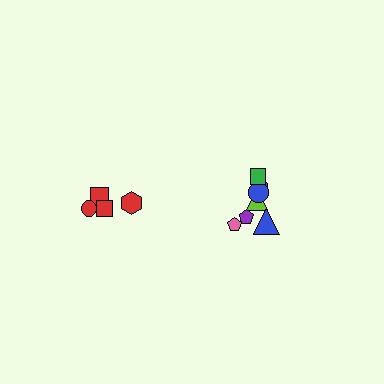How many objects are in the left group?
There are 4 objects.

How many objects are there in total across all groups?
There are 11 objects.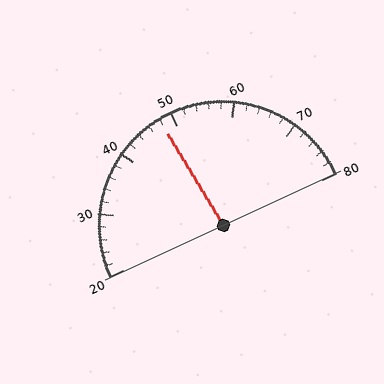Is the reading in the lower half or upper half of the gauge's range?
The reading is in the lower half of the range (20 to 80).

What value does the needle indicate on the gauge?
The needle indicates approximately 48.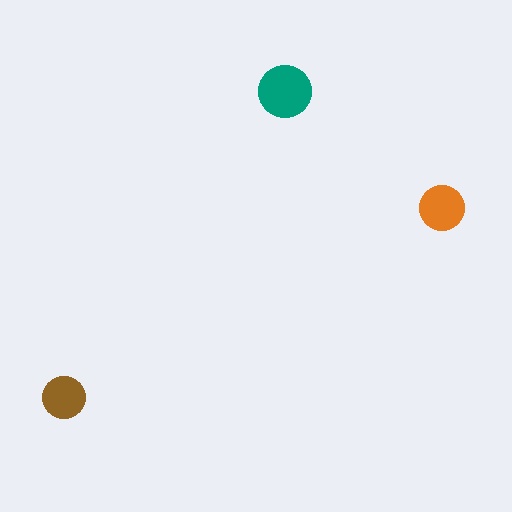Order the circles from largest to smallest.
the teal one, the orange one, the brown one.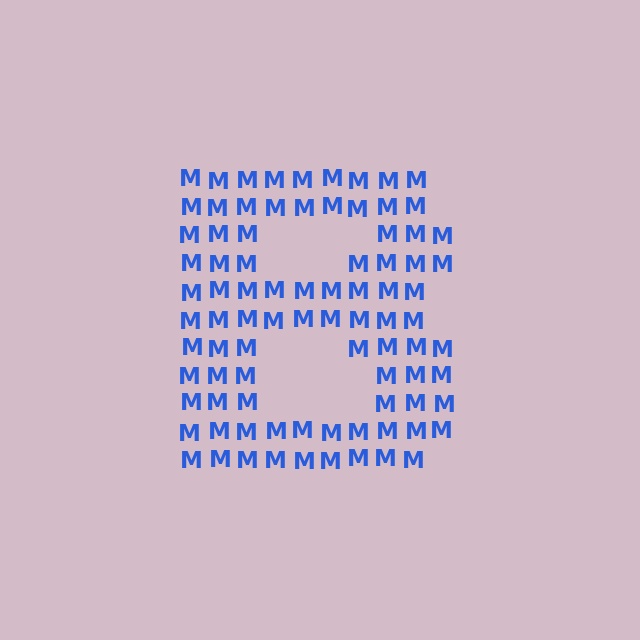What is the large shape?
The large shape is the letter B.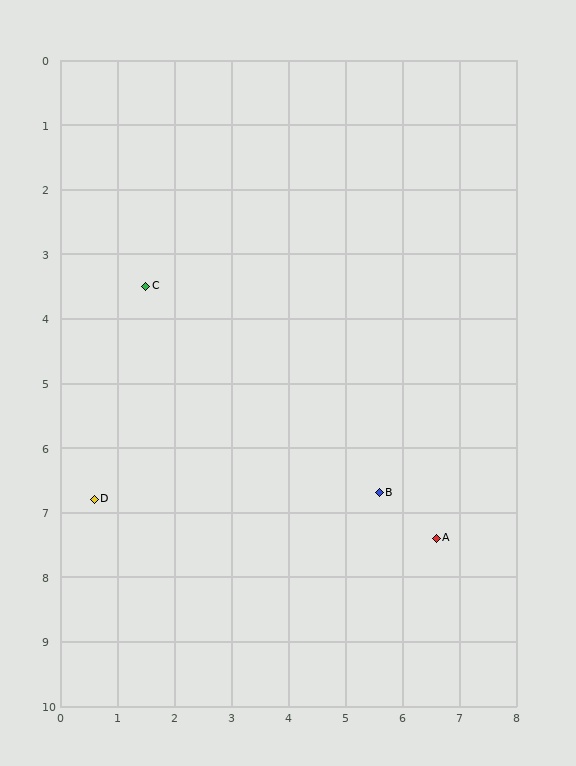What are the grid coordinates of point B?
Point B is at approximately (5.6, 6.7).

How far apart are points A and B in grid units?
Points A and B are about 1.2 grid units apart.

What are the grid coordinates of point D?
Point D is at approximately (0.6, 6.8).